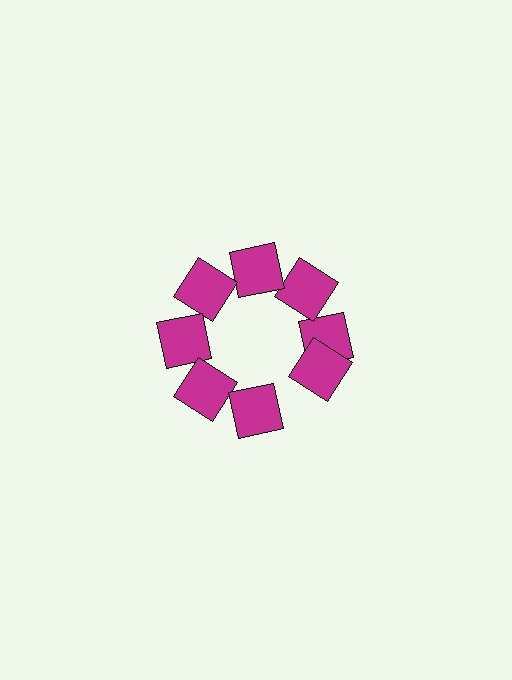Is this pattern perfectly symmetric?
No. The 8 magenta squares are arranged in a ring, but one element near the 4 o'clock position is rotated out of alignment along the ring, breaking the 8-fold rotational symmetry.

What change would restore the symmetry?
The symmetry would be restored by rotating it back into even spacing with its neighbors so that all 8 squares sit at equal angles and equal distance from the center.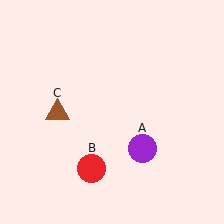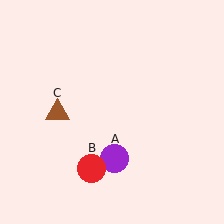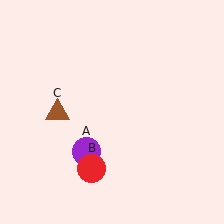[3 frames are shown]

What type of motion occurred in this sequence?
The purple circle (object A) rotated clockwise around the center of the scene.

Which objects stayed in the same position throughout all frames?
Red circle (object B) and brown triangle (object C) remained stationary.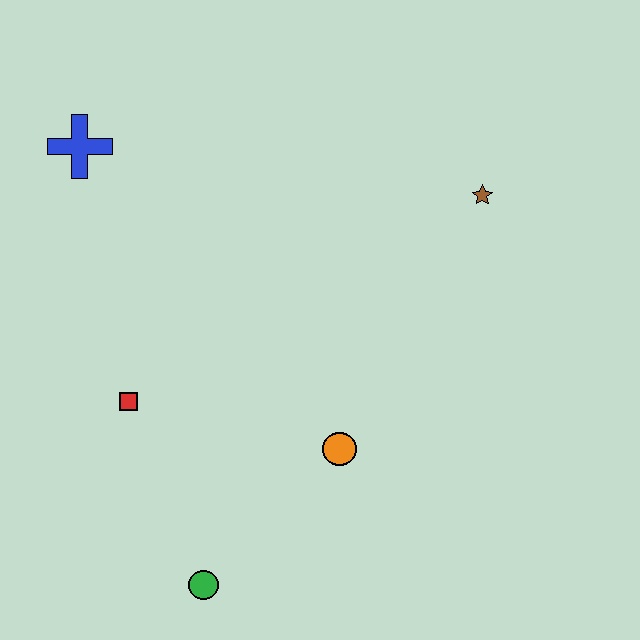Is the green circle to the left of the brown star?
Yes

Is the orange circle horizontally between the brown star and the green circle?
Yes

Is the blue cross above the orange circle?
Yes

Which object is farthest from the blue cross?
The green circle is farthest from the blue cross.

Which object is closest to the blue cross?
The red square is closest to the blue cross.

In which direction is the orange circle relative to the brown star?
The orange circle is below the brown star.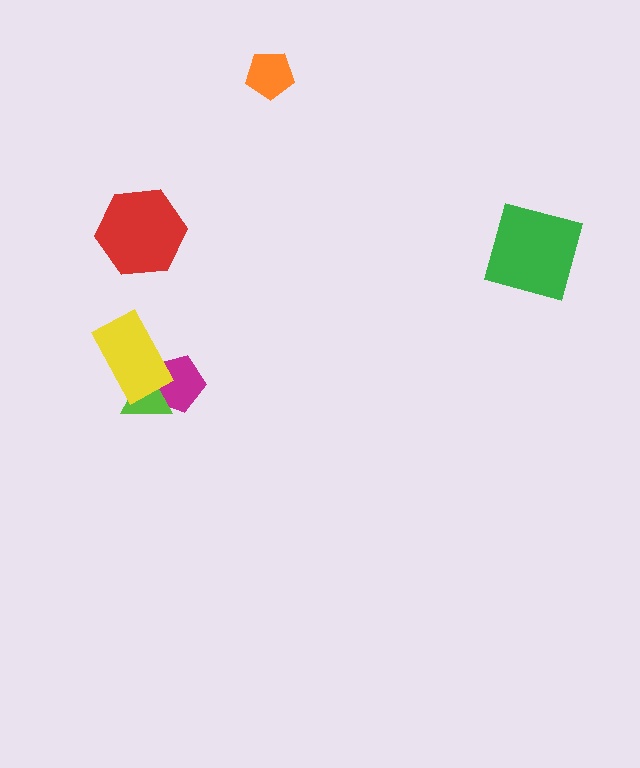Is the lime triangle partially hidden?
Yes, it is partially covered by another shape.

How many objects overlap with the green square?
0 objects overlap with the green square.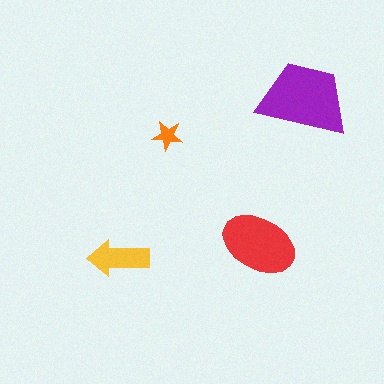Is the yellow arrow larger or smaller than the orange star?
Larger.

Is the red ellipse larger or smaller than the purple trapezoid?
Smaller.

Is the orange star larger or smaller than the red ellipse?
Smaller.